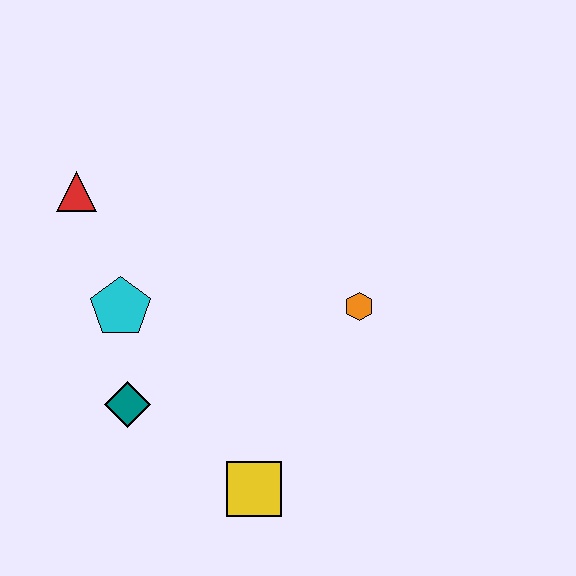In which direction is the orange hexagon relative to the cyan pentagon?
The orange hexagon is to the right of the cyan pentagon.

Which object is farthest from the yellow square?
The red triangle is farthest from the yellow square.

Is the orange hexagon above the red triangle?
No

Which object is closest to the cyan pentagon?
The teal diamond is closest to the cyan pentagon.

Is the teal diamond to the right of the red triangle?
Yes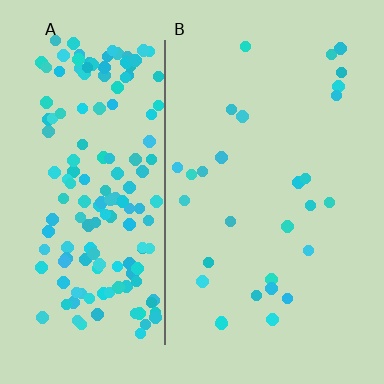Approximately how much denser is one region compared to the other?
Approximately 5.8× — region A over region B.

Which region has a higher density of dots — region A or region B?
A (the left).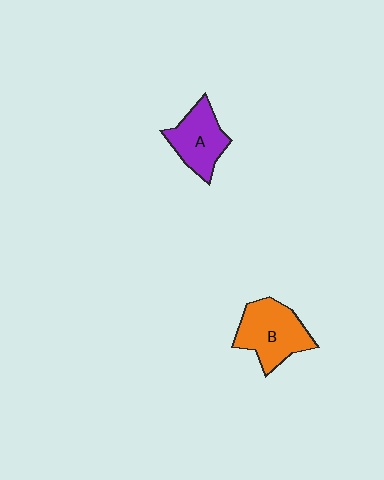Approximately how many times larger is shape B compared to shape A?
Approximately 1.2 times.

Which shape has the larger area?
Shape B (orange).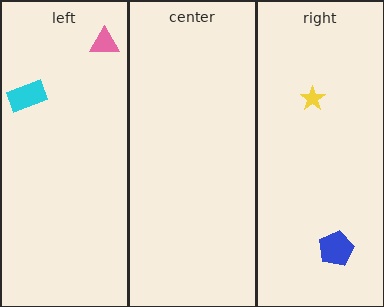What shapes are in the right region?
The blue pentagon, the yellow star.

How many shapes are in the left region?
2.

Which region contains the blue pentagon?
The right region.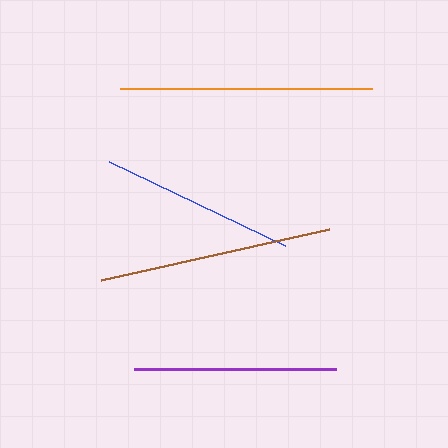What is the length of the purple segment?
The purple segment is approximately 202 pixels long.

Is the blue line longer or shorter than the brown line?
The brown line is longer than the blue line.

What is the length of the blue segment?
The blue segment is approximately 195 pixels long.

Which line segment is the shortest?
The blue line is the shortest at approximately 195 pixels.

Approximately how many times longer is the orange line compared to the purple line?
The orange line is approximately 1.2 times the length of the purple line.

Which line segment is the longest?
The orange line is the longest at approximately 251 pixels.